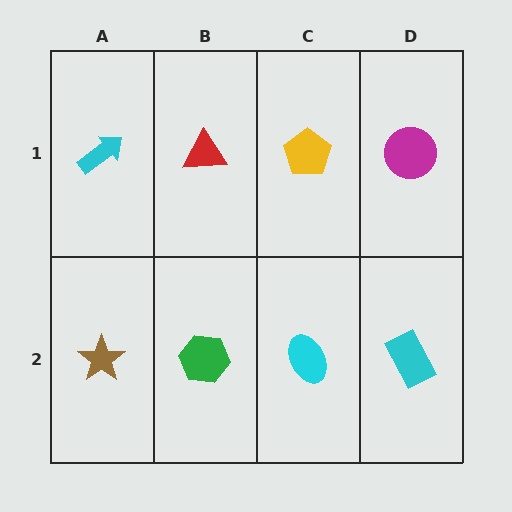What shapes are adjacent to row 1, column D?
A cyan rectangle (row 2, column D), a yellow pentagon (row 1, column C).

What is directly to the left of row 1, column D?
A yellow pentagon.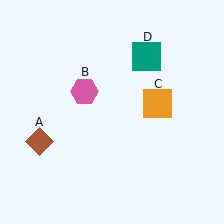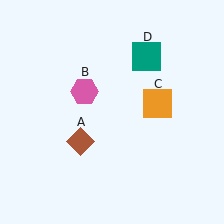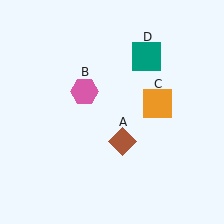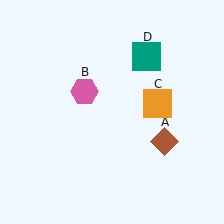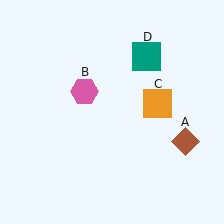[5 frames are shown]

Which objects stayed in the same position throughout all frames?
Pink hexagon (object B) and orange square (object C) and teal square (object D) remained stationary.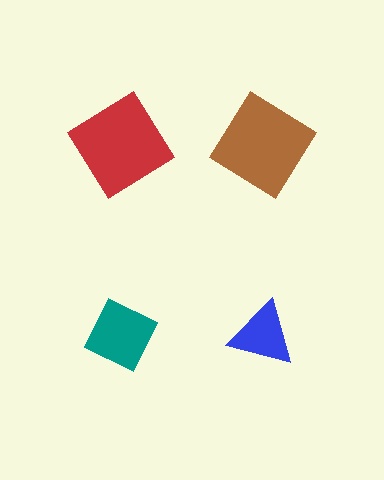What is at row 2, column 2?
A blue triangle.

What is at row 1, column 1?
A red diamond.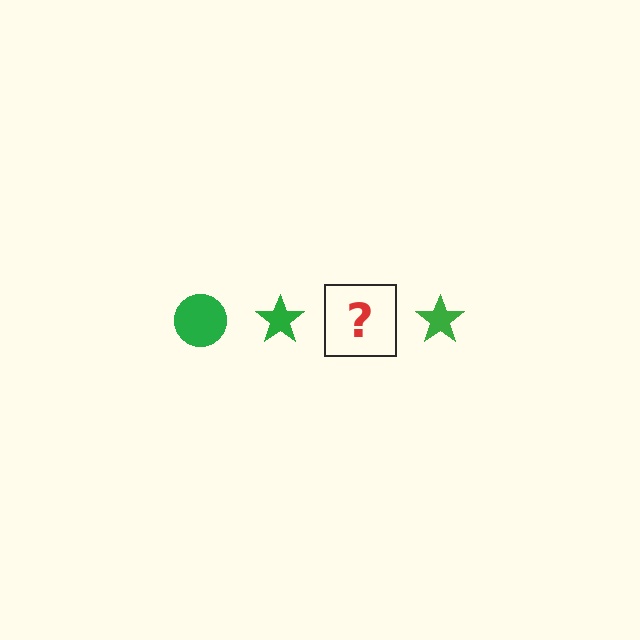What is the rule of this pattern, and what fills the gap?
The rule is that the pattern cycles through circle, star shapes in green. The gap should be filled with a green circle.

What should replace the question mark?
The question mark should be replaced with a green circle.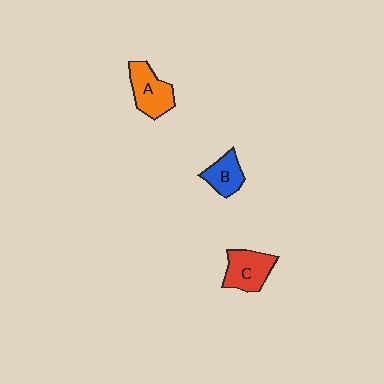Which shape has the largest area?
Shape A (orange).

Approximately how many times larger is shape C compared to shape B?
Approximately 1.4 times.